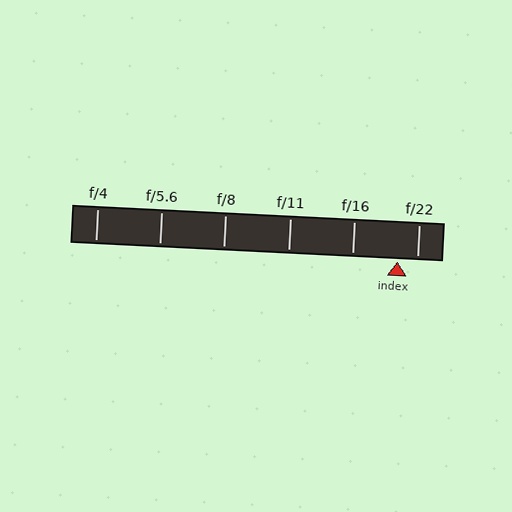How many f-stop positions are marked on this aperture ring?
There are 6 f-stop positions marked.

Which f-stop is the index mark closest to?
The index mark is closest to f/22.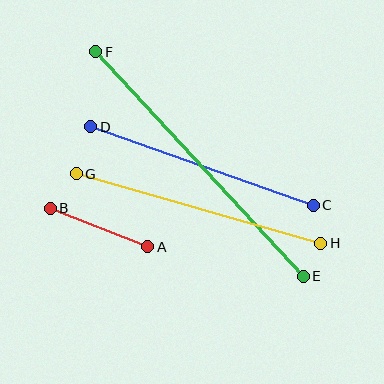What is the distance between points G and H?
The distance is approximately 254 pixels.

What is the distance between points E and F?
The distance is approximately 306 pixels.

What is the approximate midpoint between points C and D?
The midpoint is at approximately (202, 166) pixels.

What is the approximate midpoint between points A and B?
The midpoint is at approximately (99, 227) pixels.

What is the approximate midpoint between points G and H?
The midpoint is at approximately (199, 209) pixels.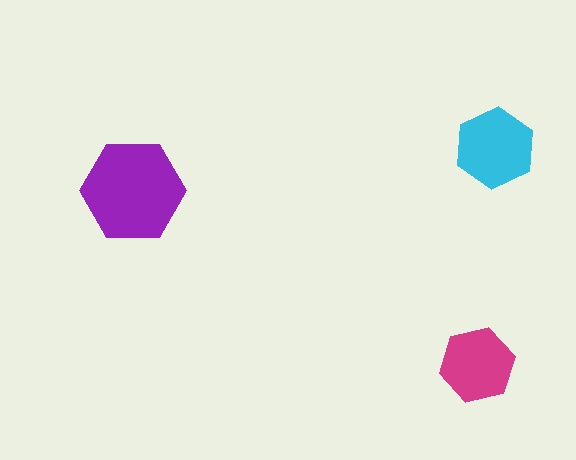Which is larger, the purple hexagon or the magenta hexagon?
The purple one.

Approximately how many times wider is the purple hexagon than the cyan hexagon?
About 1.5 times wider.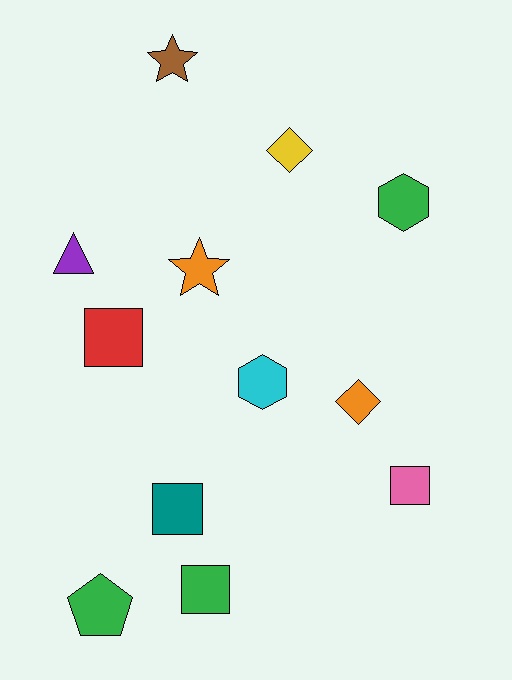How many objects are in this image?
There are 12 objects.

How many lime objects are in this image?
There are no lime objects.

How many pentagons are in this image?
There is 1 pentagon.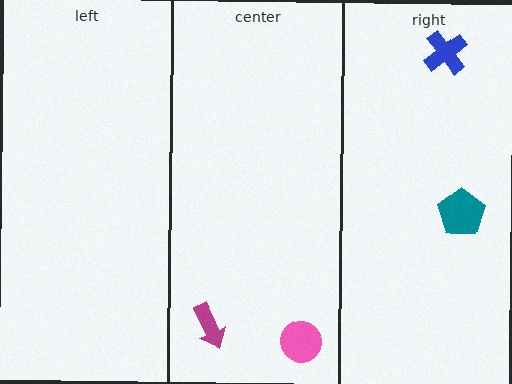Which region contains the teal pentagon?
The right region.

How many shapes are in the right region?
2.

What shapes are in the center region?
The pink circle, the magenta arrow.